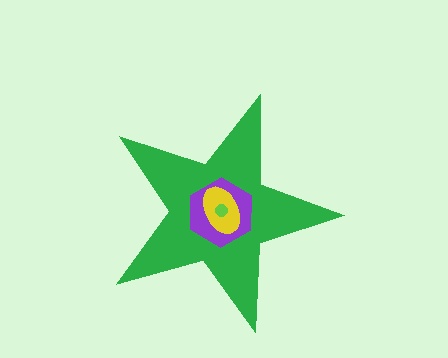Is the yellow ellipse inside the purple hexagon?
Yes.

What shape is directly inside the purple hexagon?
The yellow ellipse.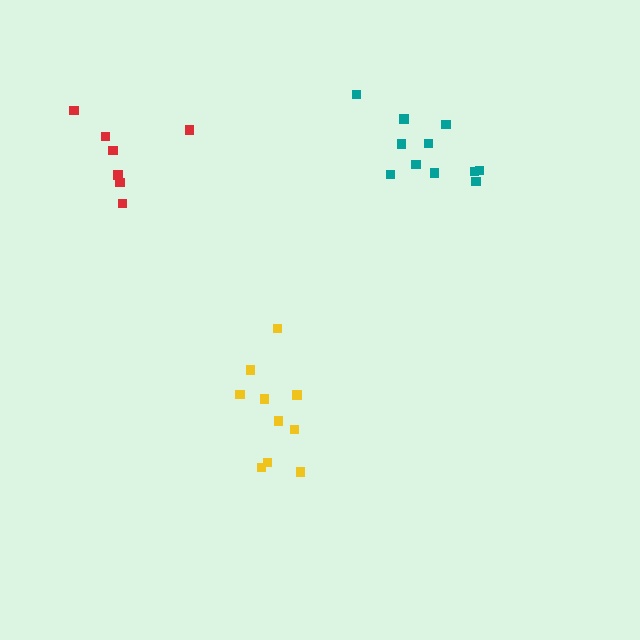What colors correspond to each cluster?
The clusters are colored: teal, yellow, red.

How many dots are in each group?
Group 1: 11 dots, Group 2: 10 dots, Group 3: 7 dots (28 total).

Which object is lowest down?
The yellow cluster is bottommost.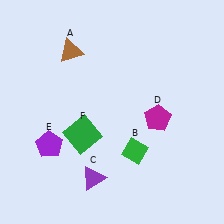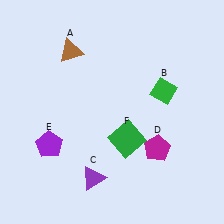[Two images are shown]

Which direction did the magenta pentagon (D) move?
The magenta pentagon (D) moved down.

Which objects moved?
The objects that moved are: the green diamond (B), the magenta pentagon (D), the green square (F).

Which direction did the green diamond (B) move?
The green diamond (B) moved up.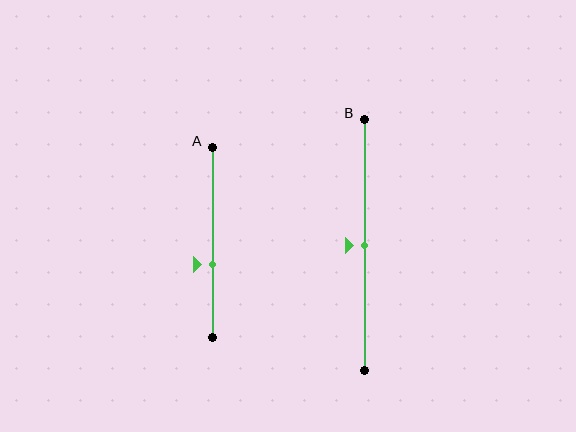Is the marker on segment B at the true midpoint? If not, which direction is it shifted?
Yes, the marker on segment B is at the true midpoint.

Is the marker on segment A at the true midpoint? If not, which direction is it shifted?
No, the marker on segment A is shifted downward by about 12% of the segment length.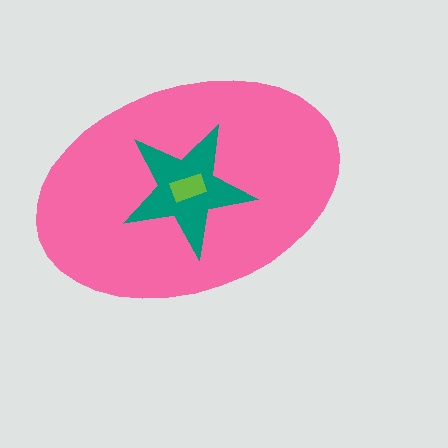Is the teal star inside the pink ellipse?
Yes.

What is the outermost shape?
The pink ellipse.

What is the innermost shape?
The lime rectangle.